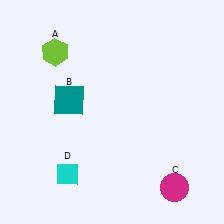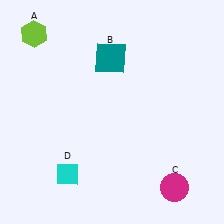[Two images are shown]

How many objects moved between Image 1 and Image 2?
2 objects moved between the two images.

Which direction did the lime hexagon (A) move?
The lime hexagon (A) moved left.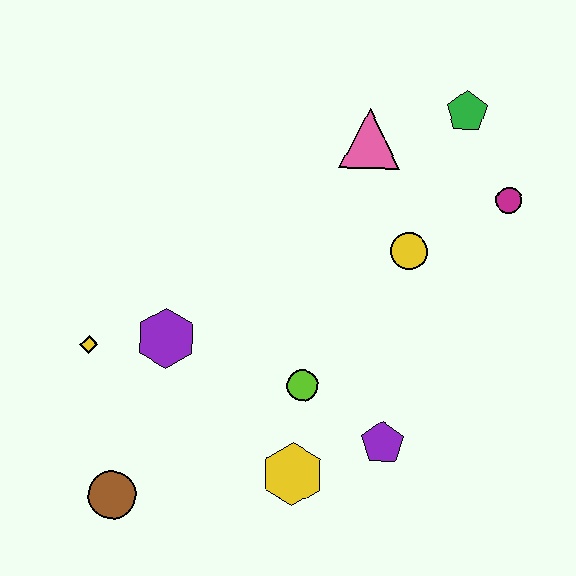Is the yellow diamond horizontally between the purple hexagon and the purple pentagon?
No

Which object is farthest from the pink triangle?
The brown circle is farthest from the pink triangle.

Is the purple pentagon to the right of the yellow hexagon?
Yes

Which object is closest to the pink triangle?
The green pentagon is closest to the pink triangle.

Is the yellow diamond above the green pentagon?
No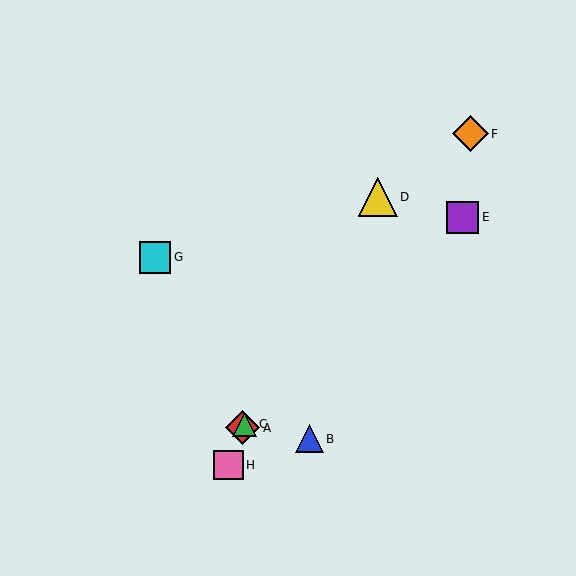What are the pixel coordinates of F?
Object F is at (470, 134).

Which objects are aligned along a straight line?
Objects A, C, H are aligned along a straight line.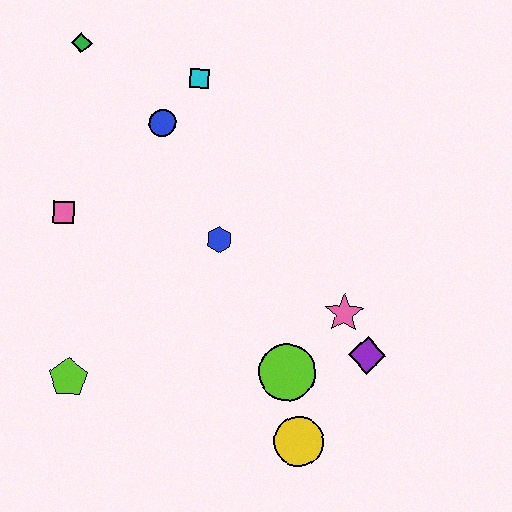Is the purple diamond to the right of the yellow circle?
Yes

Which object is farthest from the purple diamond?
The green diamond is farthest from the purple diamond.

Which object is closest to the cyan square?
The blue circle is closest to the cyan square.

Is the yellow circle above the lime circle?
No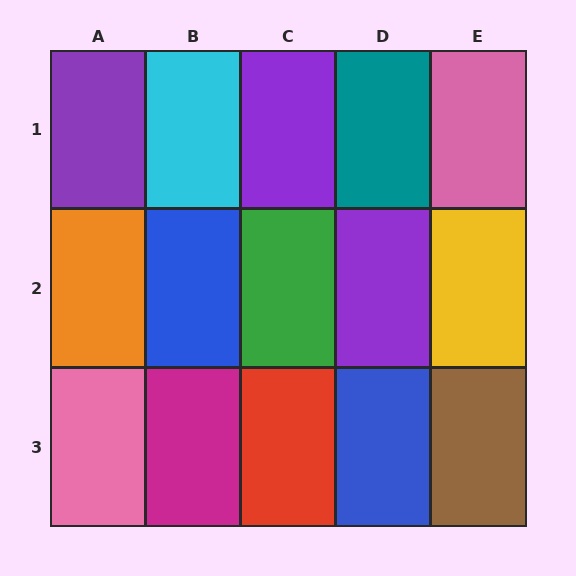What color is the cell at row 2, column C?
Green.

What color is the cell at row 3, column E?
Brown.